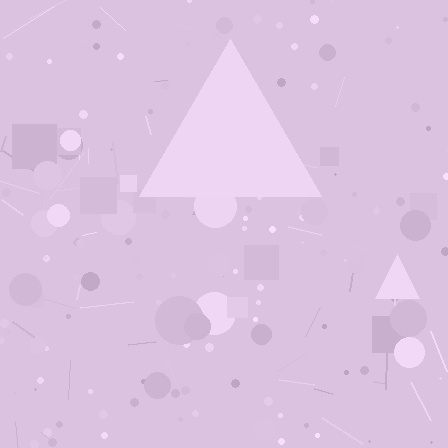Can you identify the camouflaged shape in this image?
The camouflaged shape is a triangle.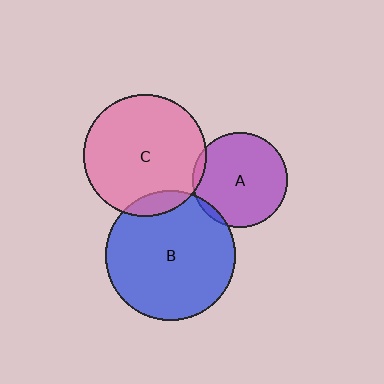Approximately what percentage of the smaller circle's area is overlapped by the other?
Approximately 5%.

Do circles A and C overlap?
Yes.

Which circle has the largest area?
Circle B (blue).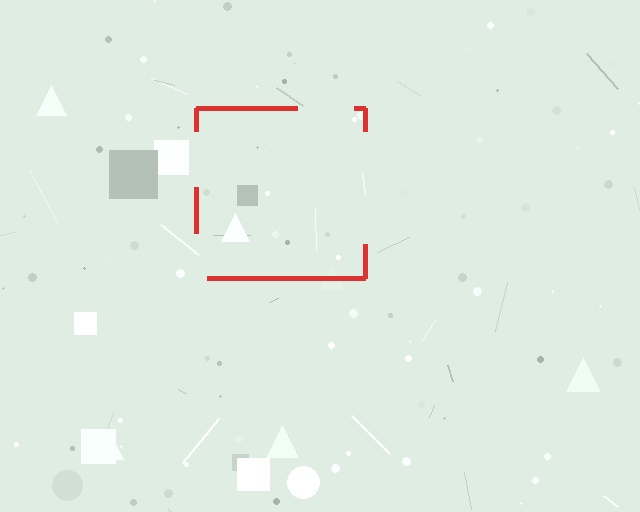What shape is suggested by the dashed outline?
The dashed outline suggests a square.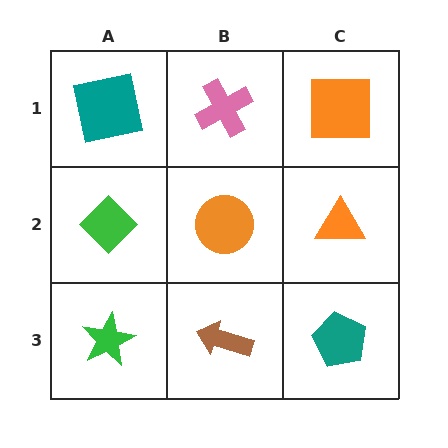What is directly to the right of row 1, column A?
A pink cross.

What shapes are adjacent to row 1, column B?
An orange circle (row 2, column B), a teal square (row 1, column A), an orange square (row 1, column C).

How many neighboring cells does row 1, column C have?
2.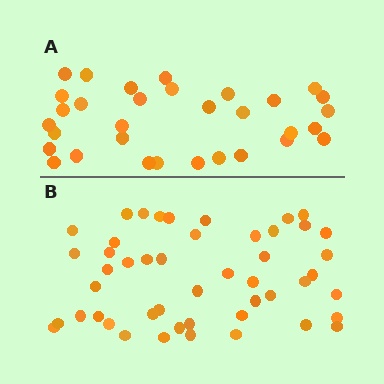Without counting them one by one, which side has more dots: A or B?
Region B (the bottom region) has more dots.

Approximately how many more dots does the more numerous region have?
Region B has approximately 15 more dots than region A.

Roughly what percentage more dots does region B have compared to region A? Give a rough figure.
About 50% more.